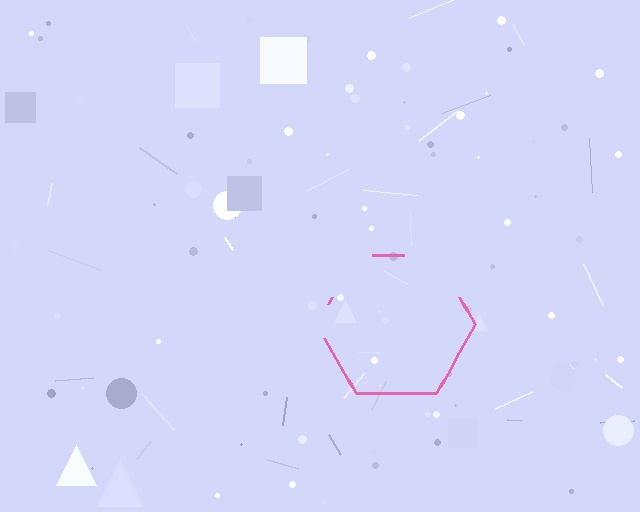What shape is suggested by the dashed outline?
The dashed outline suggests a hexagon.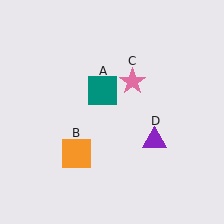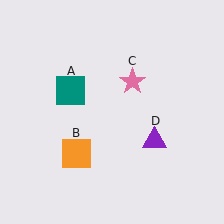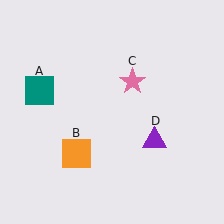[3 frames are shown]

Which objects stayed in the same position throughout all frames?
Orange square (object B) and pink star (object C) and purple triangle (object D) remained stationary.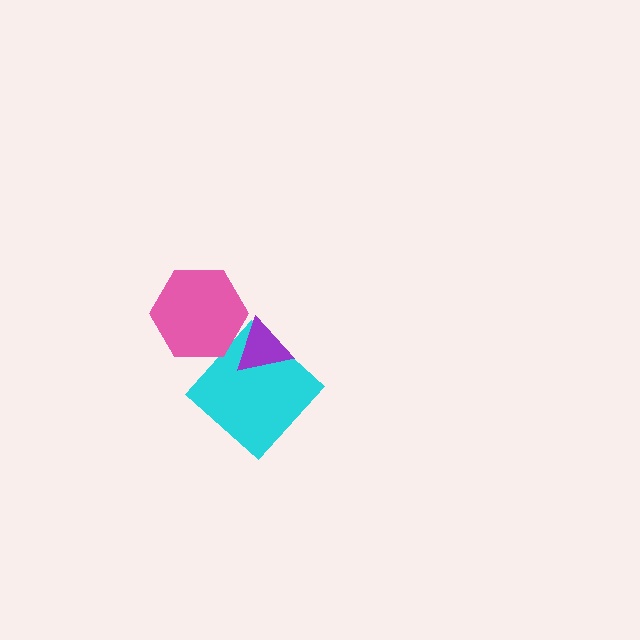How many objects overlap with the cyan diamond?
1 object overlaps with the cyan diamond.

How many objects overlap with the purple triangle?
2 objects overlap with the purple triangle.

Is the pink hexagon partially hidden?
Yes, it is partially covered by another shape.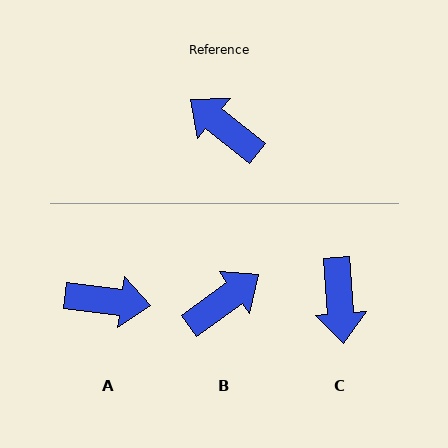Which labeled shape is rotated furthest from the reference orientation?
A, about 148 degrees away.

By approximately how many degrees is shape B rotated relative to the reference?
Approximately 105 degrees clockwise.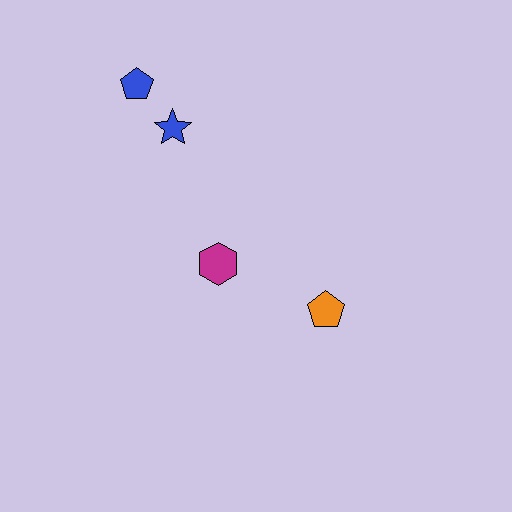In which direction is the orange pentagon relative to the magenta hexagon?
The orange pentagon is to the right of the magenta hexagon.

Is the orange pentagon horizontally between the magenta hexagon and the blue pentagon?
No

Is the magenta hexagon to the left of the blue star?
No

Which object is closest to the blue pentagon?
The blue star is closest to the blue pentagon.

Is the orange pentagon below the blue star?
Yes